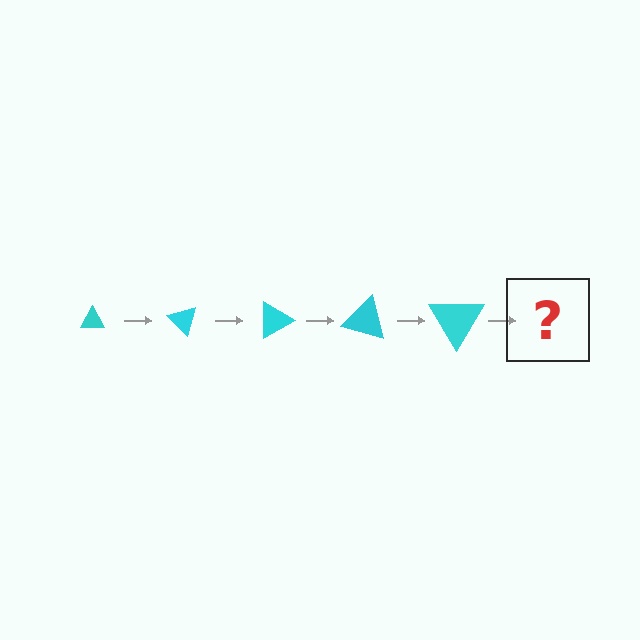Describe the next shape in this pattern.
It should be a triangle, larger than the previous one and rotated 225 degrees from the start.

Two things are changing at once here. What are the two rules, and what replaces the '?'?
The two rules are that the triangle grows larger each step and it rotates 45 degrees each step. The '?' should be a triangle, larger than the previous one and rotated 225 degrees from the start.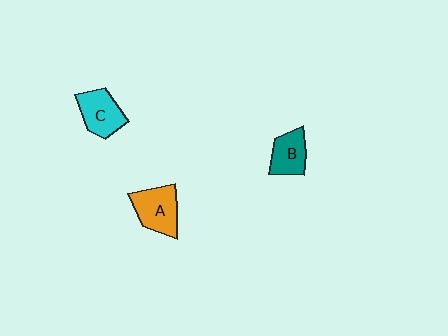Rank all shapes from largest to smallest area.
From largest to smallest: A (orange), C (cyan), B (teal).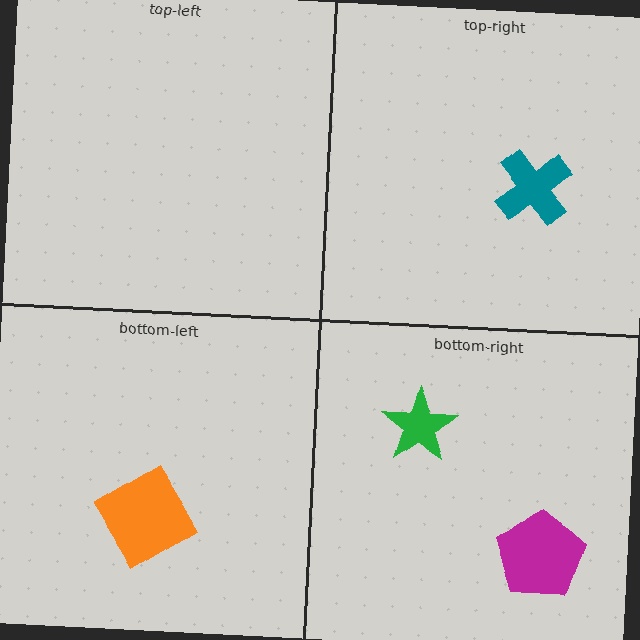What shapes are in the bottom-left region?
The orange diamond.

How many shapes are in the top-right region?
1.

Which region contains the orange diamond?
The bottom-left region.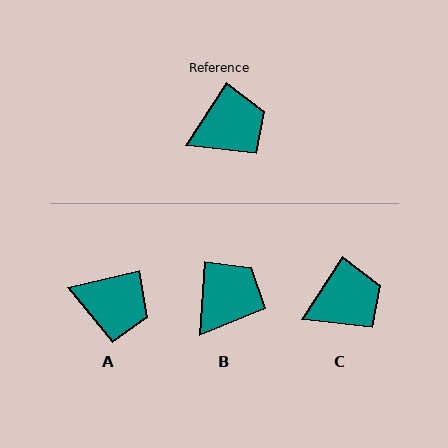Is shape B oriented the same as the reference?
No, it is off by about 30 degrees.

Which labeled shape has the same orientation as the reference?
C.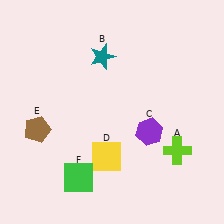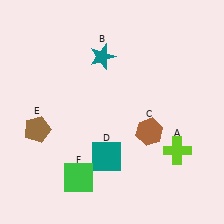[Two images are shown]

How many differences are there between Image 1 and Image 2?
There are 2 differences between the two images.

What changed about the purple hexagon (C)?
In Image 1, C is purple. In Image 2, it changed to brown.